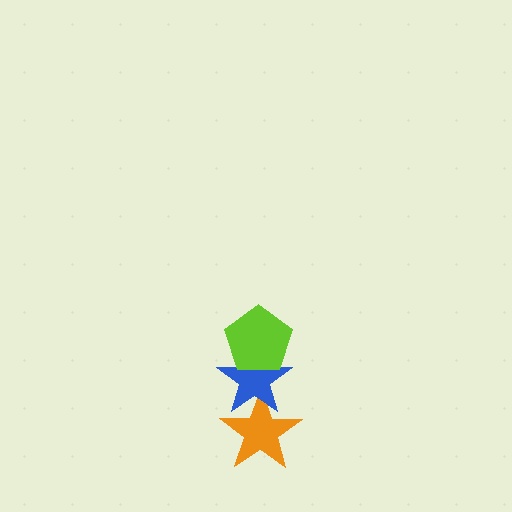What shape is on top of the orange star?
The blue star is on top of the orange star.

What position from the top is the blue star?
The blue star is 2nd from the top.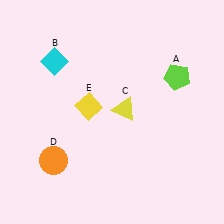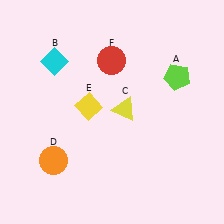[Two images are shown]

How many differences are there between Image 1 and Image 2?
There is 1 difference between the two images.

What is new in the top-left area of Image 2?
A red circle (F) was added in the top-left area of Image 2.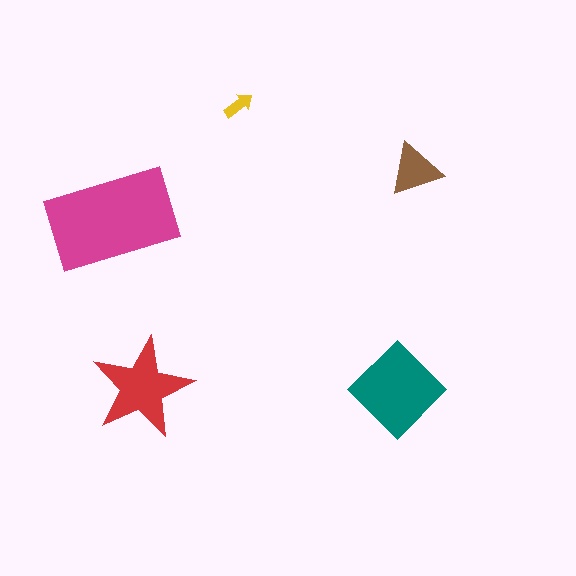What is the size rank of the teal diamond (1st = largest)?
2nd.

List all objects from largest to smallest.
The magenta rectangle, the teal diamond, the red star, the brown triangle, the yellow arrow.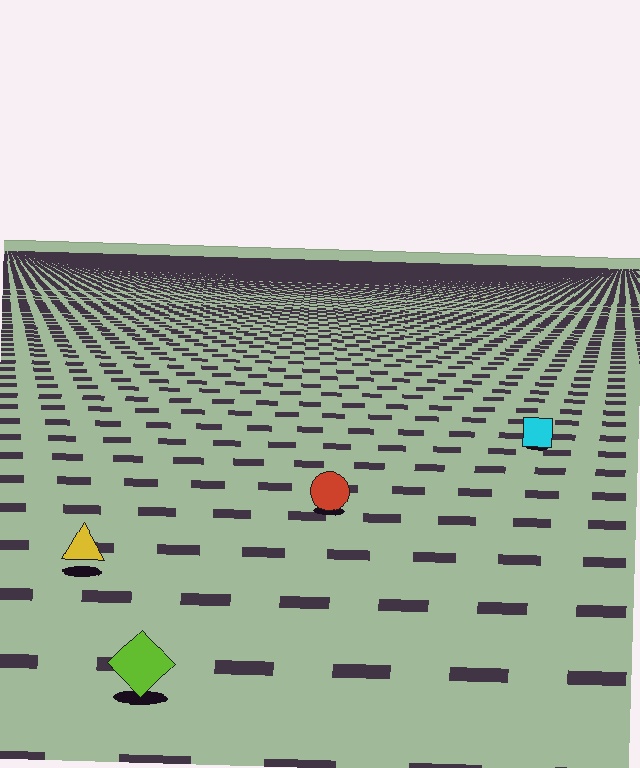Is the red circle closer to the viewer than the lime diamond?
No. The lime diamond is closer — you can tell from the texture gradient: the ground texture is coarser near it.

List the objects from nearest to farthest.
From nearest to farthest: the lime diamond, the yellow triangle, the red circle, the cyan square.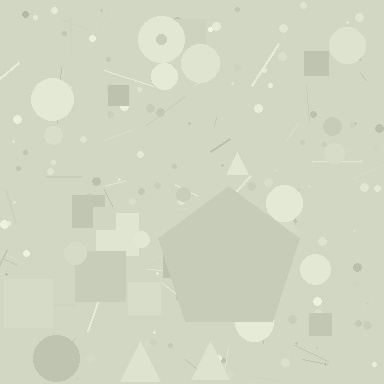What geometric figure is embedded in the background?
A pentagon is embedded in the background.